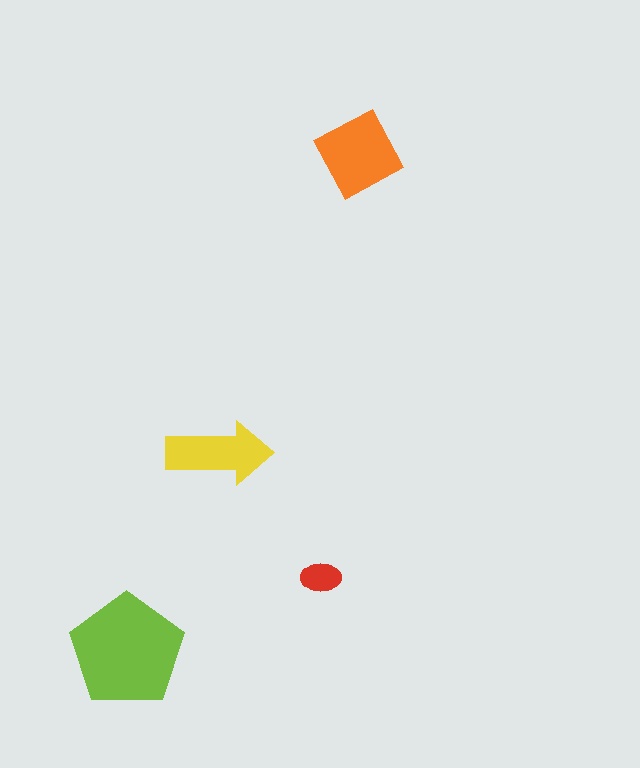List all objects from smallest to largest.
The red ellipse, the yellow arrow, the orange square, the lime pentagon.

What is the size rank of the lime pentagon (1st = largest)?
1st.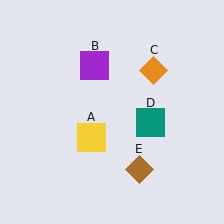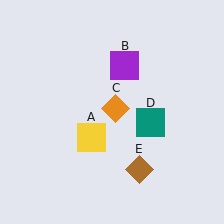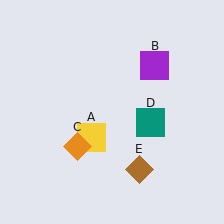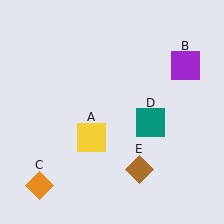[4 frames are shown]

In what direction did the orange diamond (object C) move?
The orange diamond (object C) moved down and to the left.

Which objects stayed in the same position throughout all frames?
Yellow square (object A) and teal square (object D) and brown diamond (object E) remained stationary.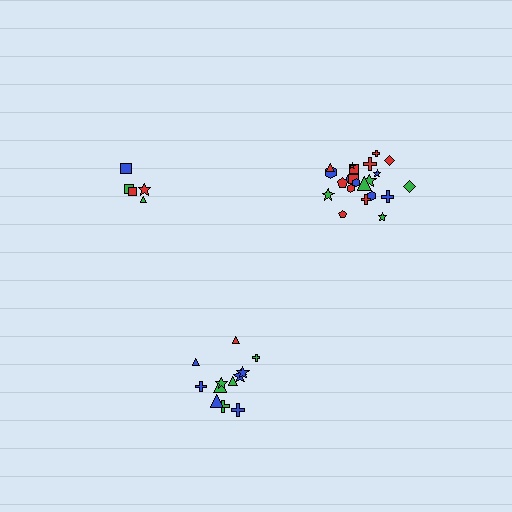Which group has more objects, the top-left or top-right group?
The top-right group.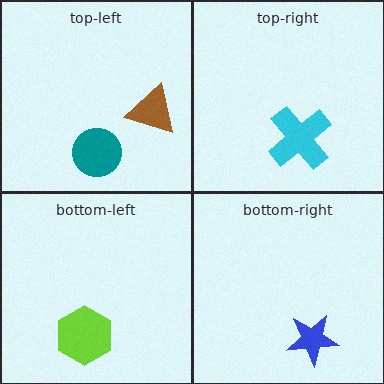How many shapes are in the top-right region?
1.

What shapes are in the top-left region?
The teal circle, the brown triangle.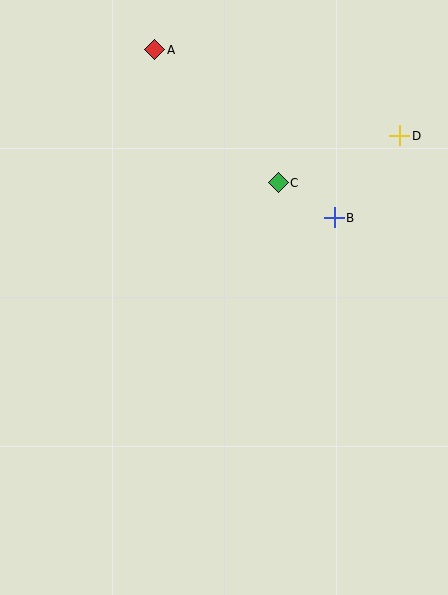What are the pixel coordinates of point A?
Point A is at (155, 50).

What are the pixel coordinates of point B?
Point B is at (334, 218).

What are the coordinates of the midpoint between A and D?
The midpoint between A and D is at (277, 93).